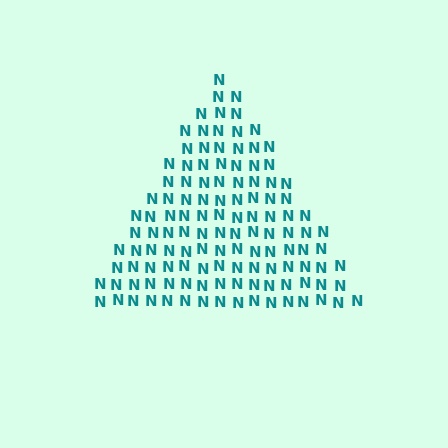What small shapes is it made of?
It is made of small letter N's.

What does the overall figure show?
The overall figure shows a triangle.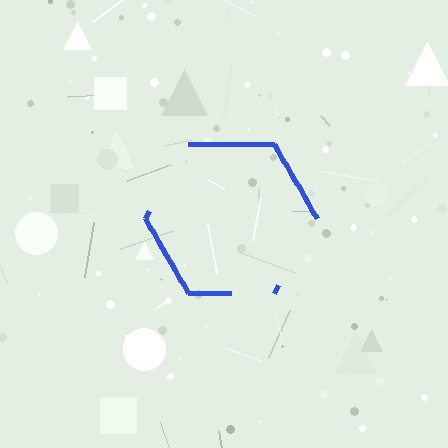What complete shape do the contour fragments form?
The contour fragments form a hexagon.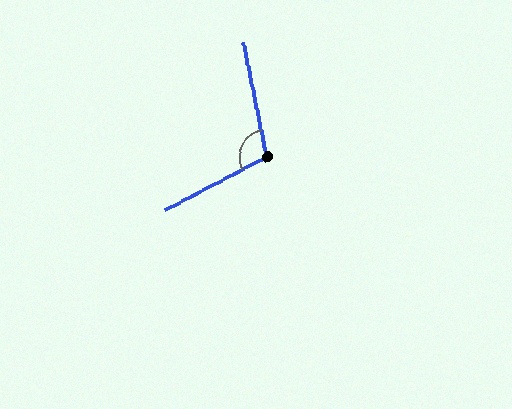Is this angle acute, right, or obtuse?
It is obtuse.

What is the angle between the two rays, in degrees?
Approximately 106 degrees.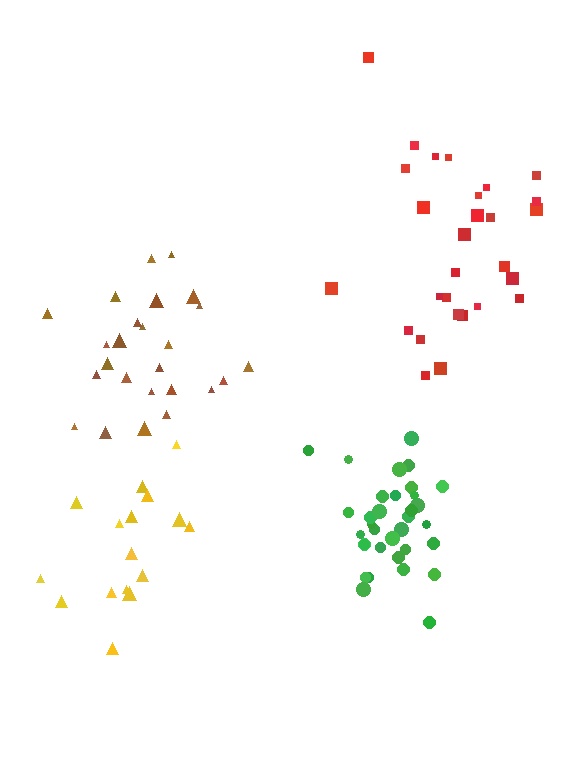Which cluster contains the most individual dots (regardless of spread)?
Green (35).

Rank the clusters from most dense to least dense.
green, brown, yellow, red.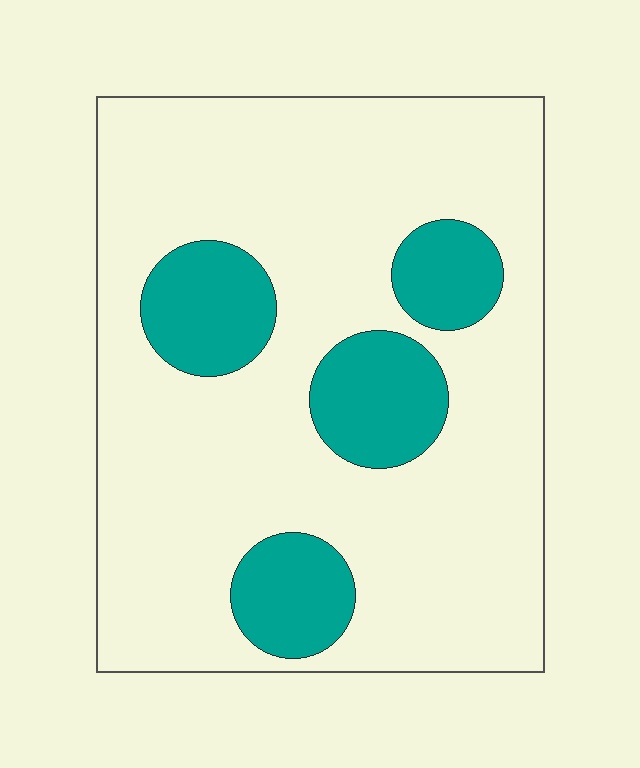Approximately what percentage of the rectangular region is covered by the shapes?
Approximately 20%.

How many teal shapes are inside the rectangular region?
4.